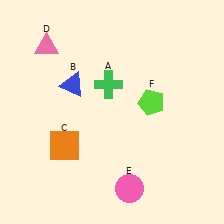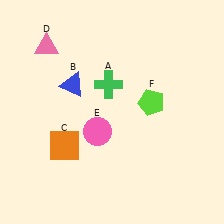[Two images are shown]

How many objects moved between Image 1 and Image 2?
1 object moved between the two images.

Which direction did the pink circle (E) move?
The pink circle (E) moved up.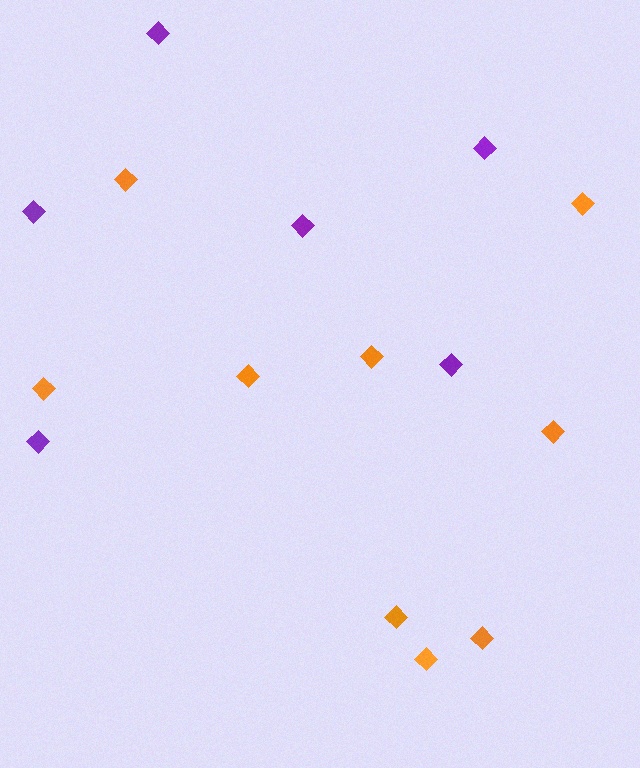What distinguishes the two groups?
There are 2 groups: one group of purple diamonds (6) and one group of orange diamonds (9).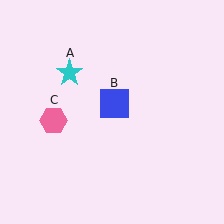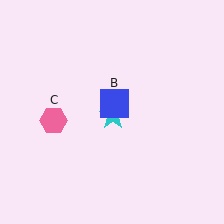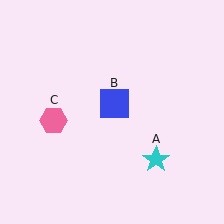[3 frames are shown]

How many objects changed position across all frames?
1 object changed position: cyan star (object A).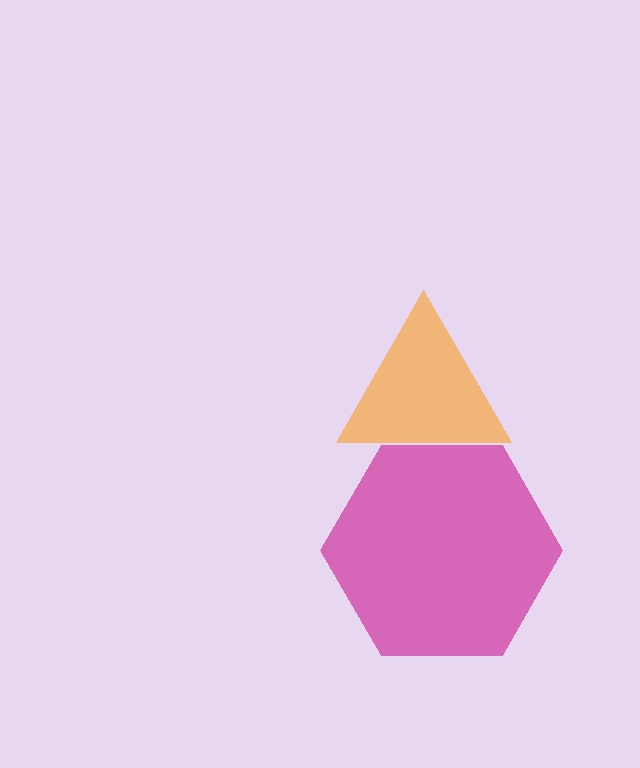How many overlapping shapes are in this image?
There are 2 overlapping shapes in the image.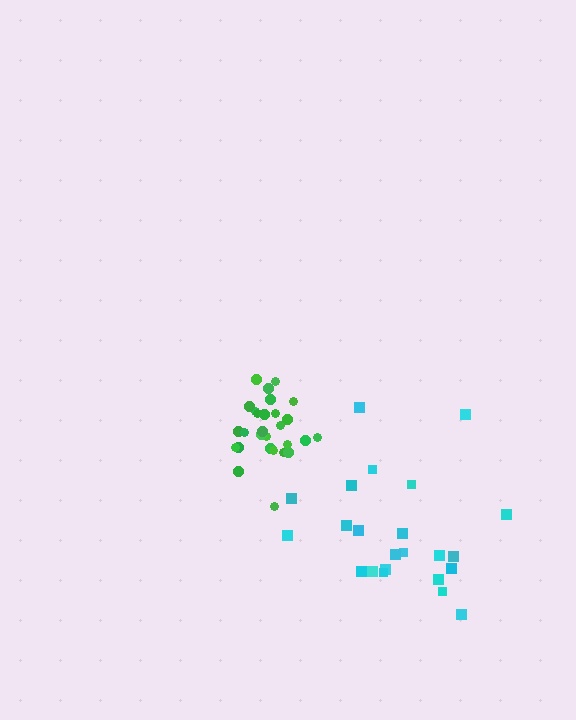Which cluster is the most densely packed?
Green.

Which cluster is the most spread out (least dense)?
Cyan.